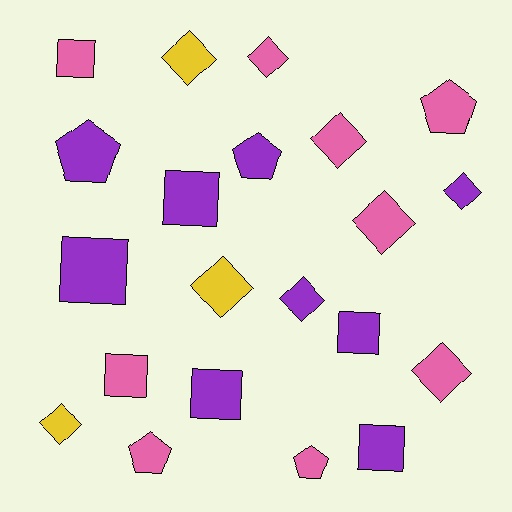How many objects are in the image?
There are 21 objects.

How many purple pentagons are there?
There are 2 purple pentagons.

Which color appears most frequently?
Purple, with 9 objects.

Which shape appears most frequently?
Diamond, with 9 objects.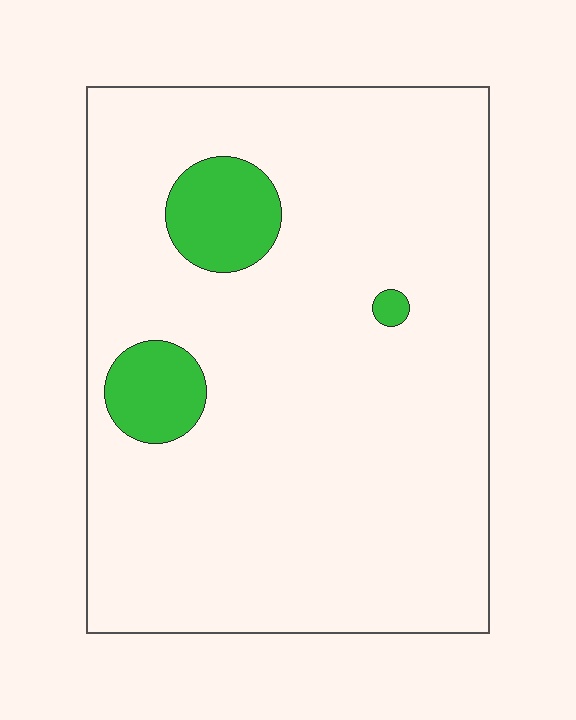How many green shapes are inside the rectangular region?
3.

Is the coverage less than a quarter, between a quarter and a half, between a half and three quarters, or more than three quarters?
Less than a quarter.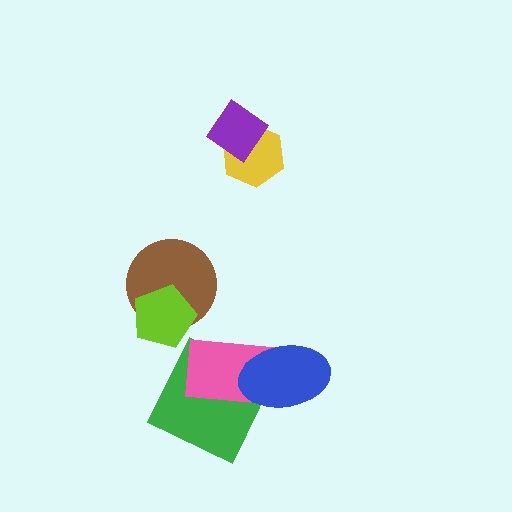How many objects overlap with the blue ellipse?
2 objects overlap with the blue ellipse.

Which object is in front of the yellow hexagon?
The purple diamond is in front of the yellow hexagon.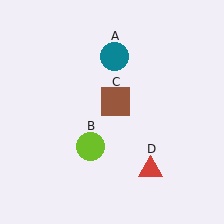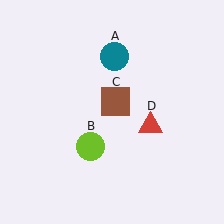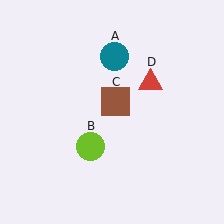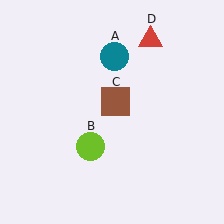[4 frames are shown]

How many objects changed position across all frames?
1 object changed position: red triangle (object D).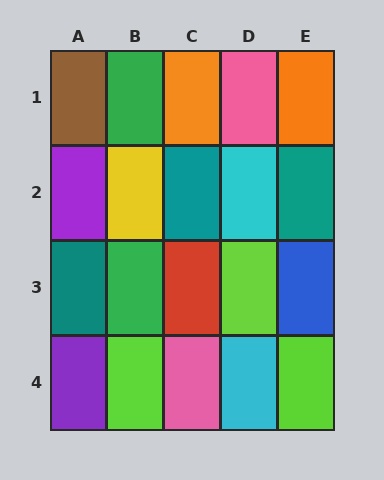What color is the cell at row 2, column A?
Purple.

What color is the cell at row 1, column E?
Orange.